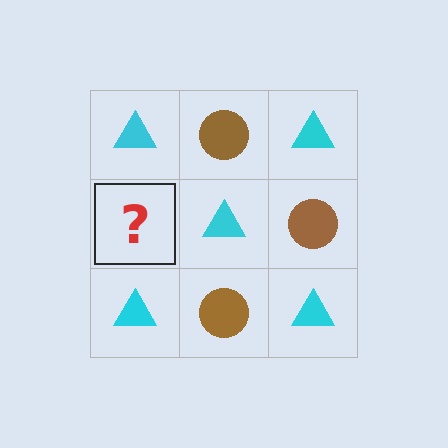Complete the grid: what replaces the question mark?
The question mark should be replaced with a brown circle.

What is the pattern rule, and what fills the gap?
The rule is that it alternates cyan triangle and brown circle in a checkerboard pattern. The gap should be filled with a brown circle.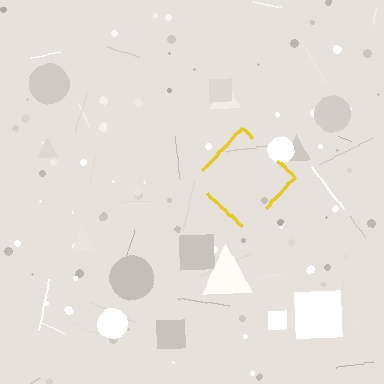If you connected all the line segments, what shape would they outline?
They would outline a diamond.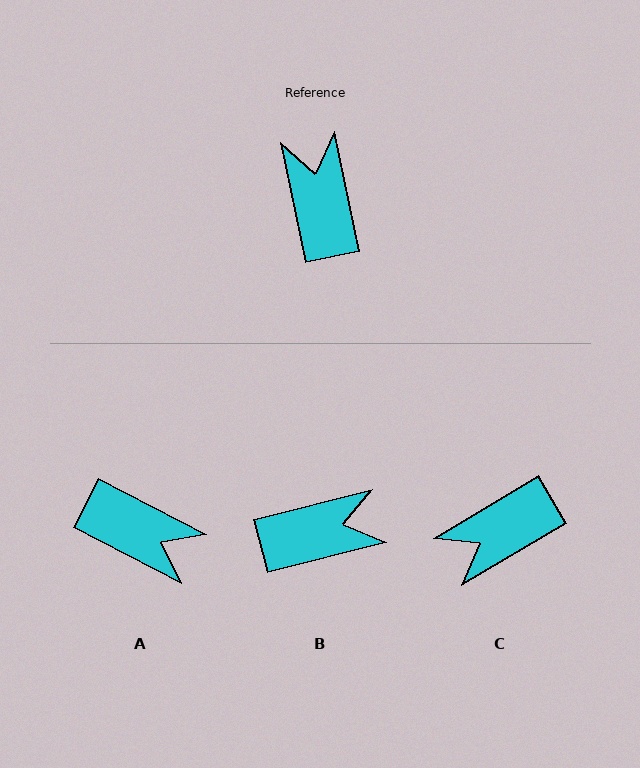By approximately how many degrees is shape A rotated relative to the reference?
Approximately 129 degrees clockwise.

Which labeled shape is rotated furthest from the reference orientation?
A, about 129 degrees away.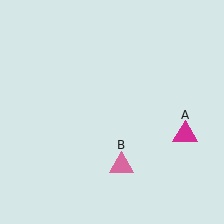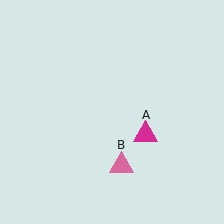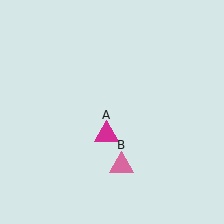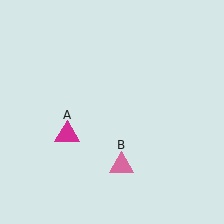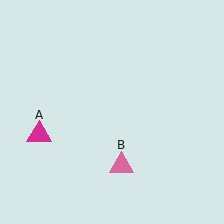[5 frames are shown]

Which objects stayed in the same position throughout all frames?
Pink triangle (object B) remained stationary.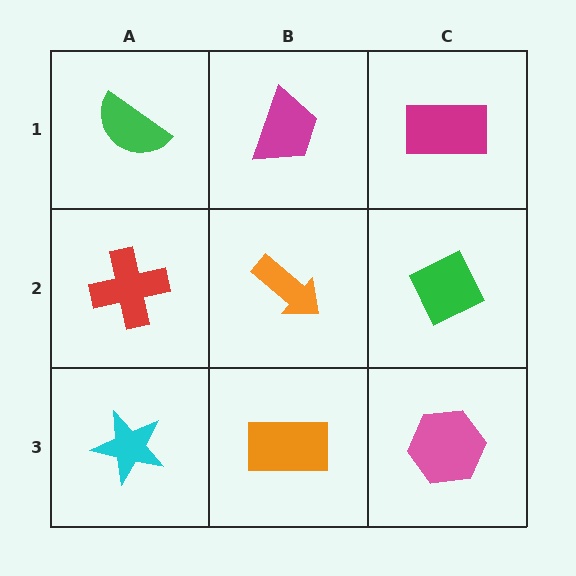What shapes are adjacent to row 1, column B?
An orange arrow (row 2, column B), a green semicircle (row 1, column A), a magenta rectangle (row 1, column C).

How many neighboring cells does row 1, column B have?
3.